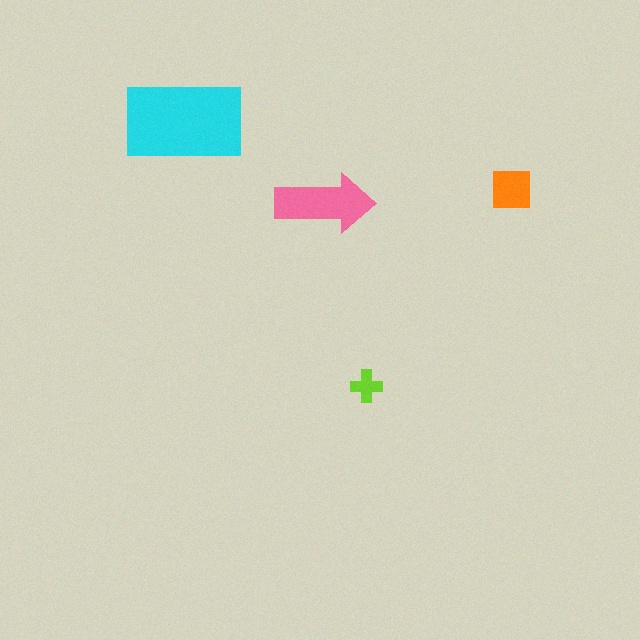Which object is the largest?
The cyan rectangle.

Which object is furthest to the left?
The cyan rectangle is leftmost.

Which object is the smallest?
The lime cross.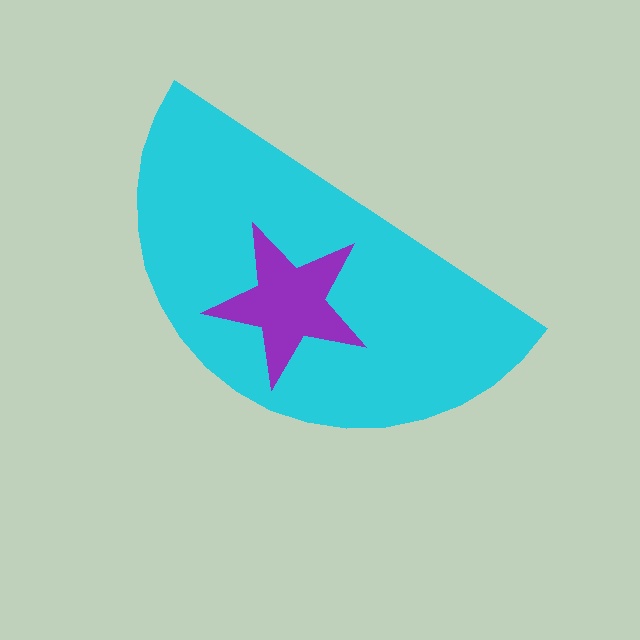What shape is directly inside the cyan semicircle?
The purple star.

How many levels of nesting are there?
2.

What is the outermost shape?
The cyan semicircle.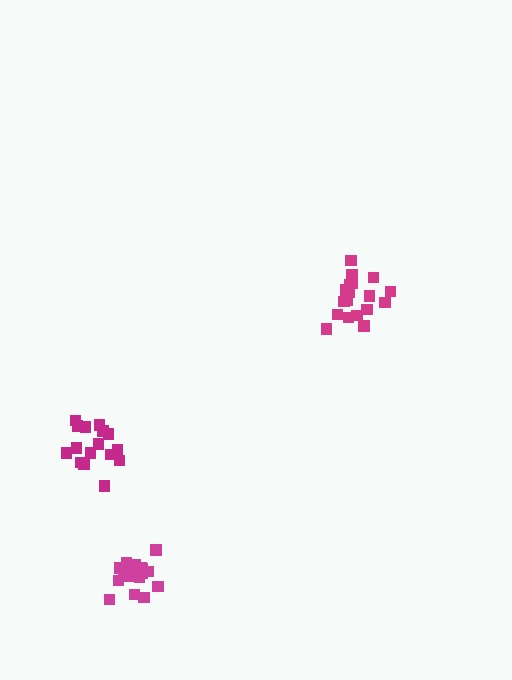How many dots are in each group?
Group 1: 18 dots, Group 2: 17 dots, Group 3: 17 dots (52 total).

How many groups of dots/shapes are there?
There are 3 groups.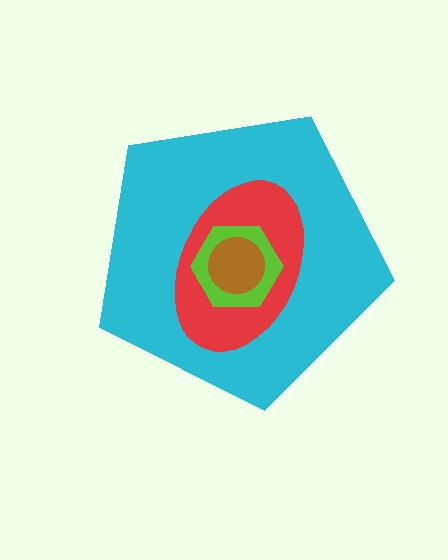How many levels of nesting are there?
4.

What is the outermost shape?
The cyan pentagon.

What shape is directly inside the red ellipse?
The lime hexagon.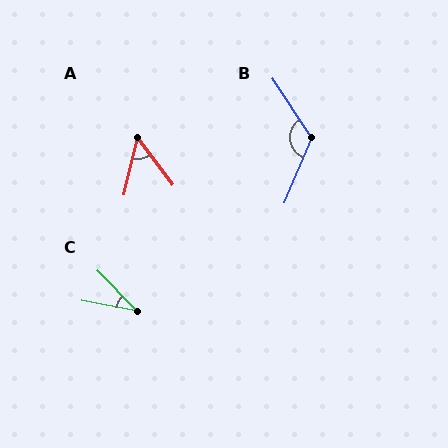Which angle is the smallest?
C, at approximately 35 degrees.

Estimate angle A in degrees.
Approximately 50 degrees.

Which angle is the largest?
B, at approximately 124 degrees.